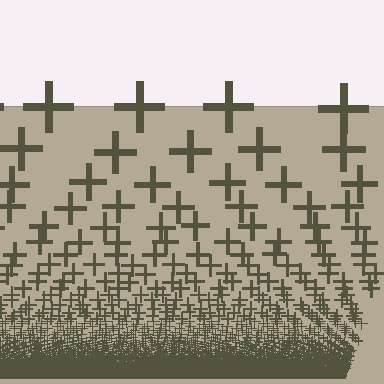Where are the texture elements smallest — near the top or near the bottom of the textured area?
Near the bottom.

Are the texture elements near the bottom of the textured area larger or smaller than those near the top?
Smaller. The gradient is inverted — elements near the bottom are smaller and denser.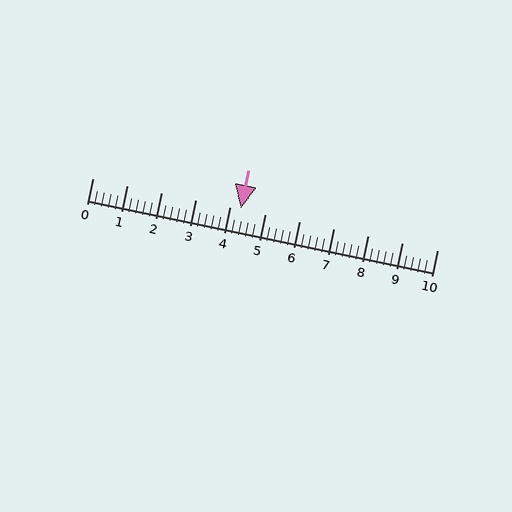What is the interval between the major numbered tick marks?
The major tick marks are spaced 1 units apart.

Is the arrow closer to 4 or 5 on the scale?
The arrow is closer to 4.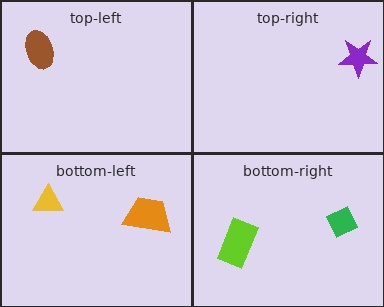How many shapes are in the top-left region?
1.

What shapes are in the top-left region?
The brown ellipse.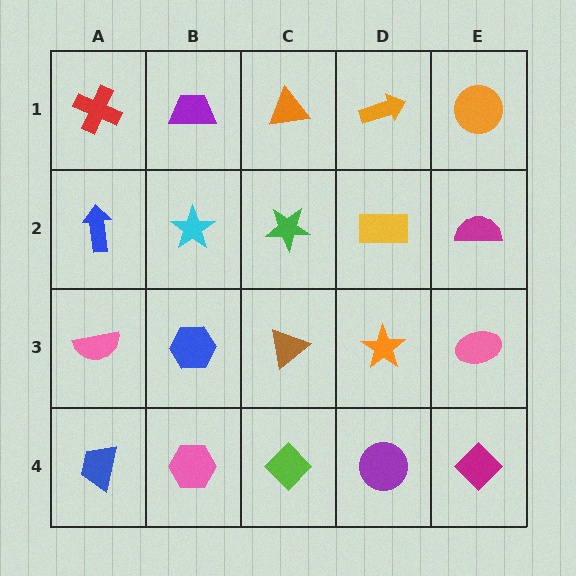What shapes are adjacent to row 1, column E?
A magenta semicircle (row 2, column E), an orange arrow (row 1, column D).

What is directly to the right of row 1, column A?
A purple trapezoid.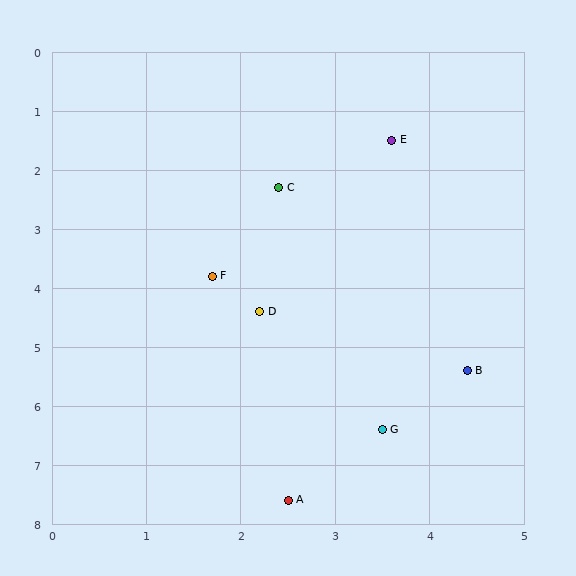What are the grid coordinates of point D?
Point D is at approximately (2.2, 4.4).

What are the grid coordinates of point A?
Point A is at approximately (2.5, 7.6).